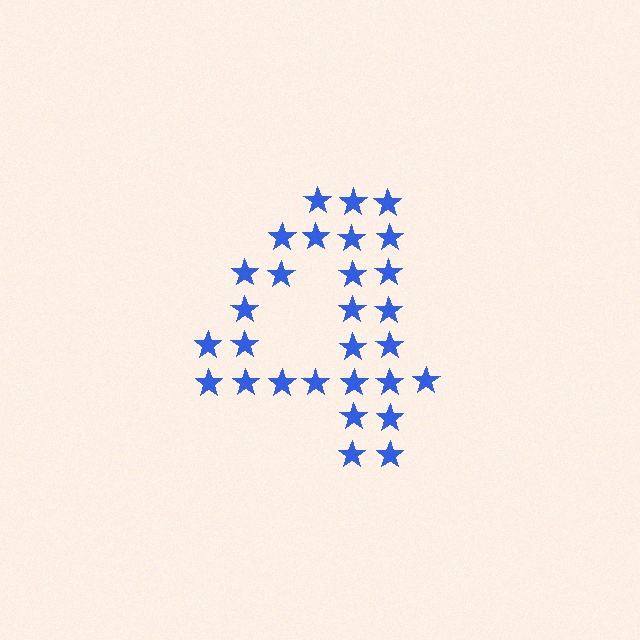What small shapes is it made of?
It is made of small stars.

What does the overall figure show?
The overall figure shows the digit 4.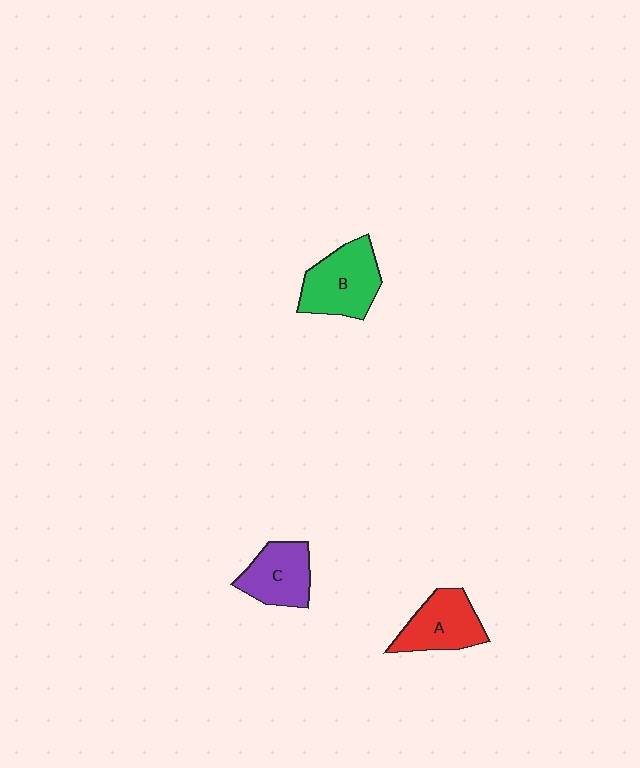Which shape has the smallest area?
Shape C (purple).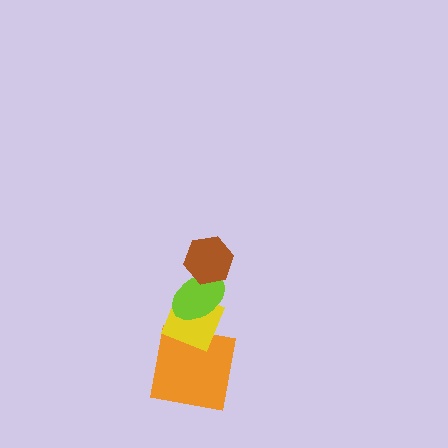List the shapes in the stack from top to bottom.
From top to bottom: the brown hexagon, the lime ellipse, the yellow diamond, the orange square.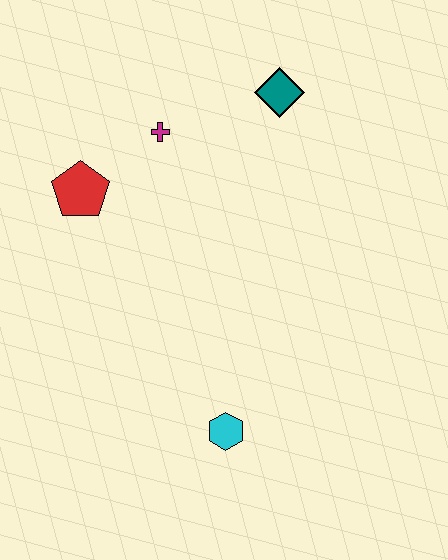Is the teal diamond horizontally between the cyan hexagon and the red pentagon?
No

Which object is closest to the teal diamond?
The magenta cross is closest to the teal diamond.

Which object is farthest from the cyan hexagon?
The teal diamond is farthest from the cyan hexagon.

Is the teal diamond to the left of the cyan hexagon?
No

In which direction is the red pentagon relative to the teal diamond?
The red pentagon is to the left of the teal diamond.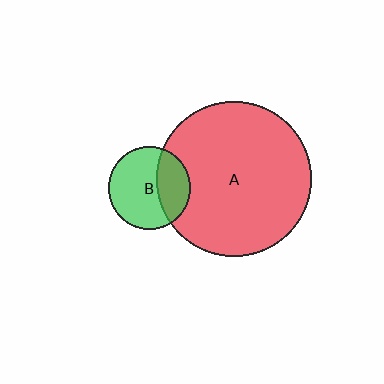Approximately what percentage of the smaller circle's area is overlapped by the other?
Approximately 35%.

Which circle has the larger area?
Circle A (red).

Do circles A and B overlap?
Yes.